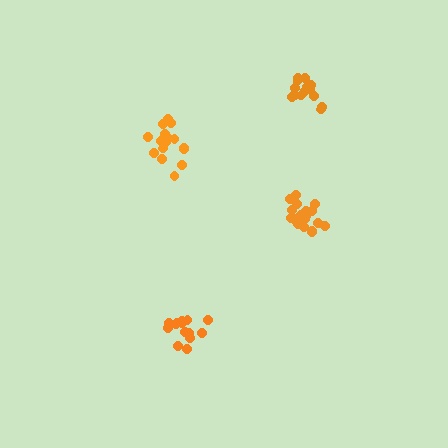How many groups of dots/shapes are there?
There are 4 groups.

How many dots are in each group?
Group 1: 15 dots, Group 2: 18 dots, Group 3: 18 dots, Group 4: 19 dots (70 total).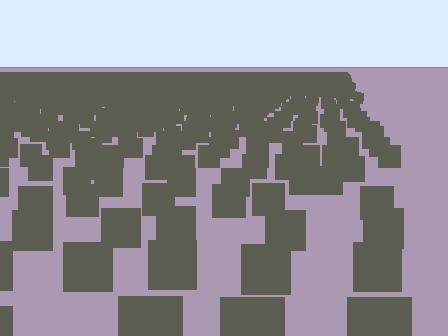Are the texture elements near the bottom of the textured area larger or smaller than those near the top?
Larger. Near the bottom, elements are closer to the viewer and appear at a bigger on-screen size.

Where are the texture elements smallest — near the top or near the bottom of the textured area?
Near the top.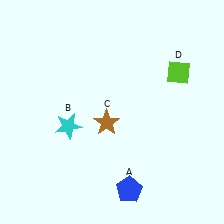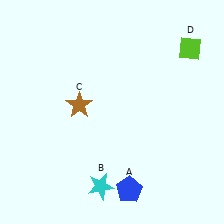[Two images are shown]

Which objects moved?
The objects that moved are: the cyan star (B), the brown star (C), the lime diamond (D).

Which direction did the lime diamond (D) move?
The lime diamond (D) moved up.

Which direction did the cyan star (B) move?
The cyan star (B) moved down.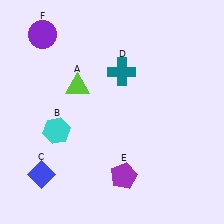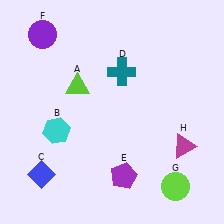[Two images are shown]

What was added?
A lime circle (G), a magenta triangle (H) were added in Image 2.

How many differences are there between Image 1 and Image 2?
There are 2 differences between the two images.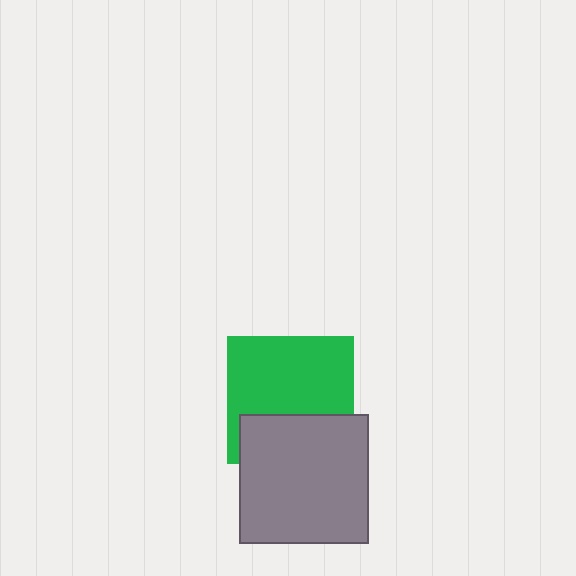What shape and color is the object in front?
The object in front is a gray square.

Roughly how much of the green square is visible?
About half of it is visible (roughly 65%).